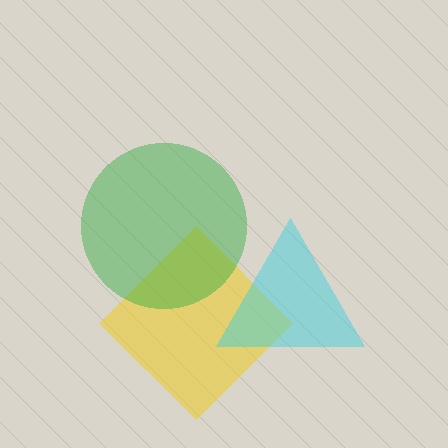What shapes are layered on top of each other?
The layered shapes are: a yellow diamond, a cyan triangle, a green circle.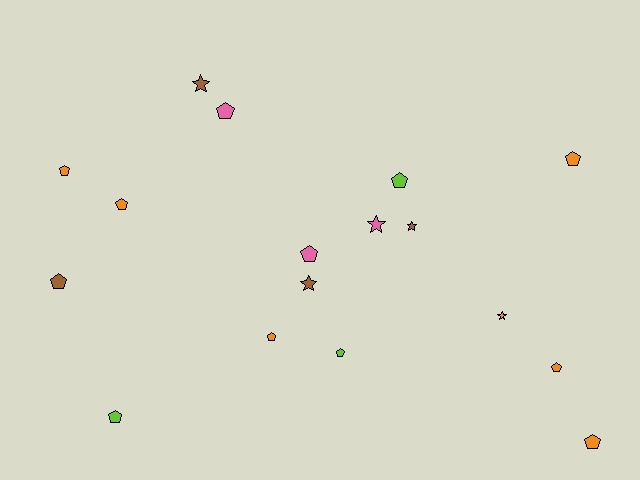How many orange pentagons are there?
There are 6 orange pentagons.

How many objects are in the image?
There are 17 objects.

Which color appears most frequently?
Orange, with 7 objects.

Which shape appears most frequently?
Pentagon, with 12 objects.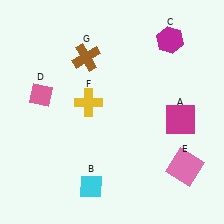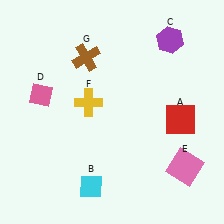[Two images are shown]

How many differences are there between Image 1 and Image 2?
There are 2 differences between the two images.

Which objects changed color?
A changed from magenta to red. C changed from magenta to purple.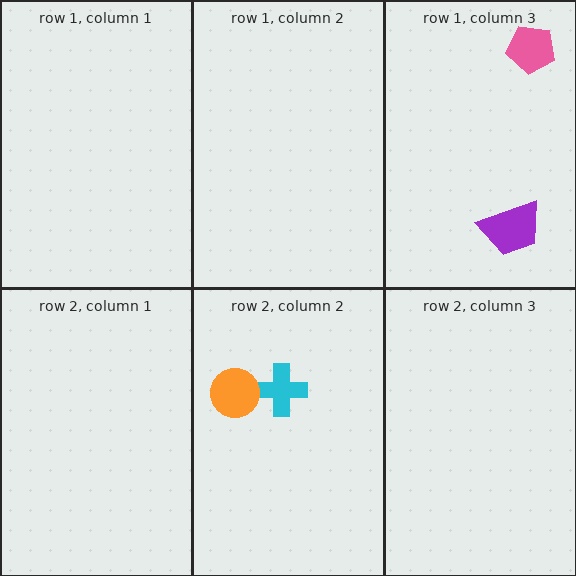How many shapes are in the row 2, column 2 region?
2.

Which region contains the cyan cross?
The row 2, column 2 region.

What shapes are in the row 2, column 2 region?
The cyan cross, the orange circle.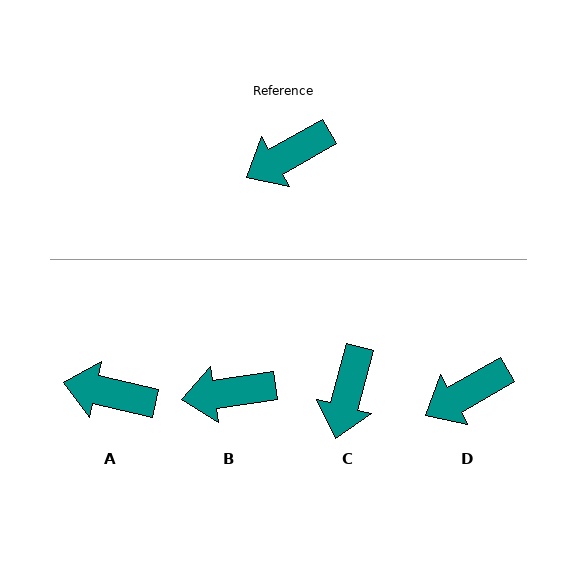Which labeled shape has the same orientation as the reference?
D.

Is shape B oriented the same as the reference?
No, it is off by about 21 degrees.